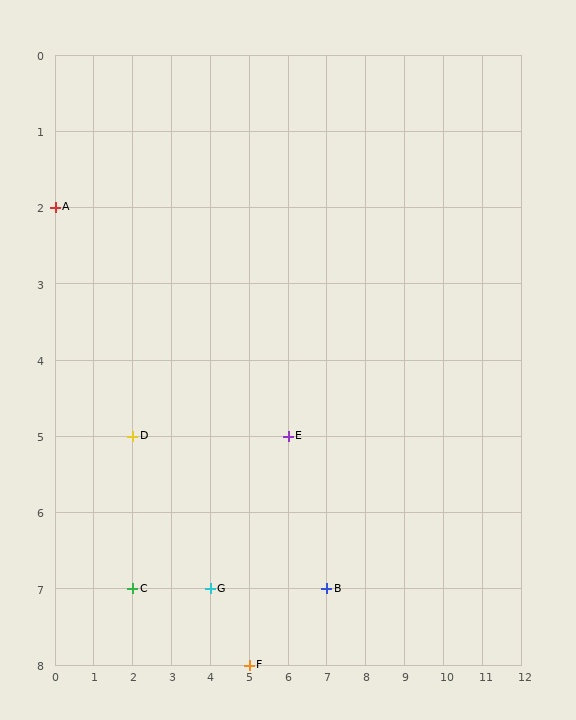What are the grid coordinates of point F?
Point F is at grid coordinates (5, 8).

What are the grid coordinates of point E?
Point E is at grid coordinates (6, 5).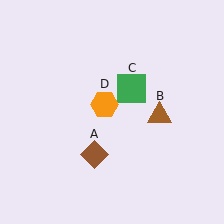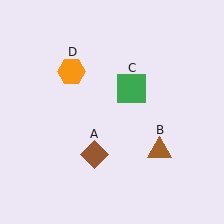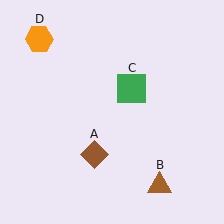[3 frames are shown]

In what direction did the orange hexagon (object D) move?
The orange hexagon (object D) moved up and to the left.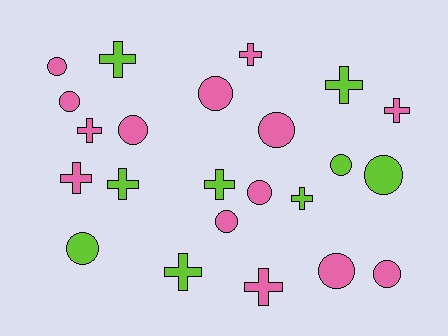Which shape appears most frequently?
Circle, with 12 objects.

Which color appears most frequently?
Pink, with 14 objects.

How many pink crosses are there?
There are 5 pink crosses.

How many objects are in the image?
There are 23 objects.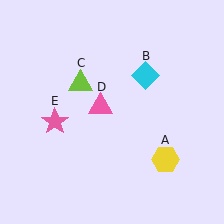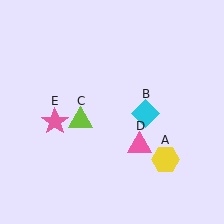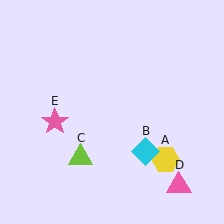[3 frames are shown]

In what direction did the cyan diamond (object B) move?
The cyan diamond (object B) moved down.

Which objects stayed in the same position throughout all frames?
Yellow hexagon (object A) and pink star (object E) remained stationary.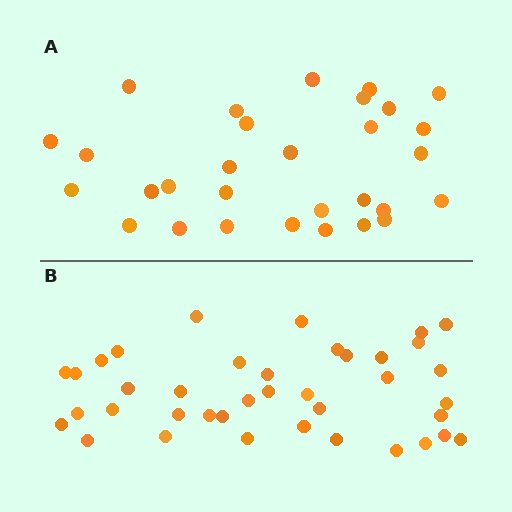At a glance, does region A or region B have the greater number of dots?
Region B (the bottom region) has more dots.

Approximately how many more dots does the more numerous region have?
Region B has roughly 8 or so more dots than region A.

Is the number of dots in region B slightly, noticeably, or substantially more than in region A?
Region B has noticeably more, but not dramatically so. The ratio is roughly 1.3 to 1.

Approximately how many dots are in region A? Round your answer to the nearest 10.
About 30 dots.